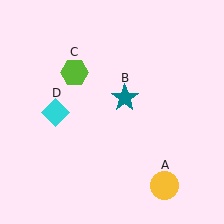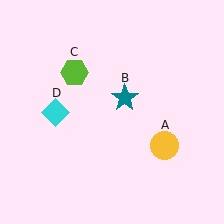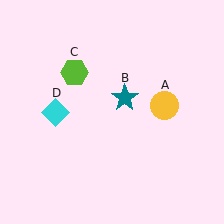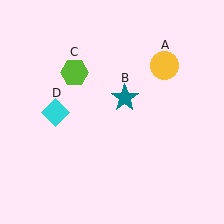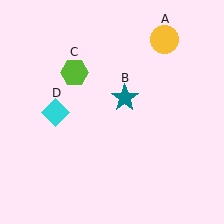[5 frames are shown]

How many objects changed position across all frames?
1 object changed position: yellow circle (object A).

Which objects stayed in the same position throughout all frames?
Teal star (object B) and lime hexagon (object C) and cyan diamond (object D) remained stationary.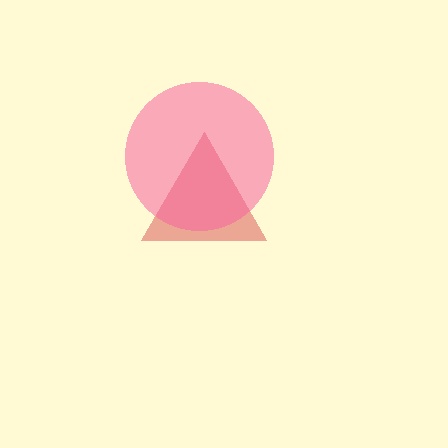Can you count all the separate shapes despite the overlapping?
Yes, there are 2 separate shapes.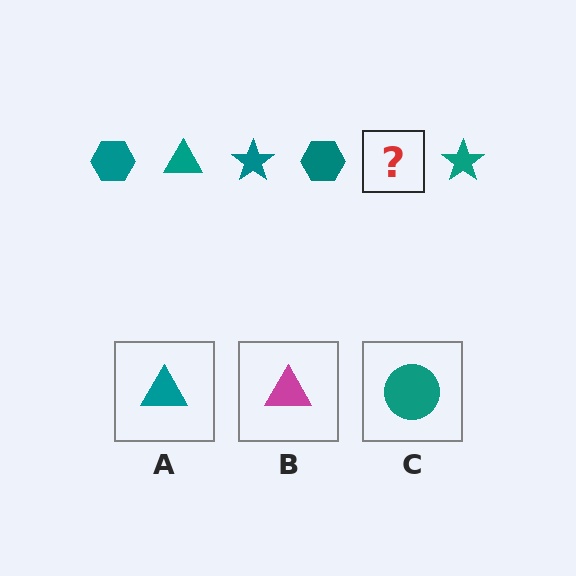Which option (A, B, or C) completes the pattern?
A.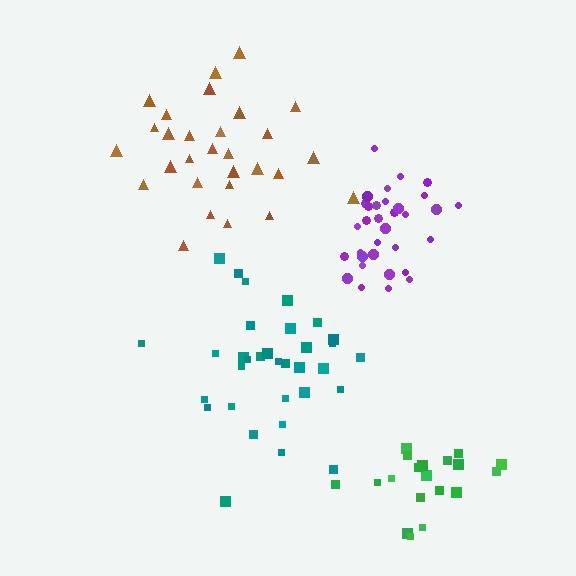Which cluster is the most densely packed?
Purple.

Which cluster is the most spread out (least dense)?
Teal.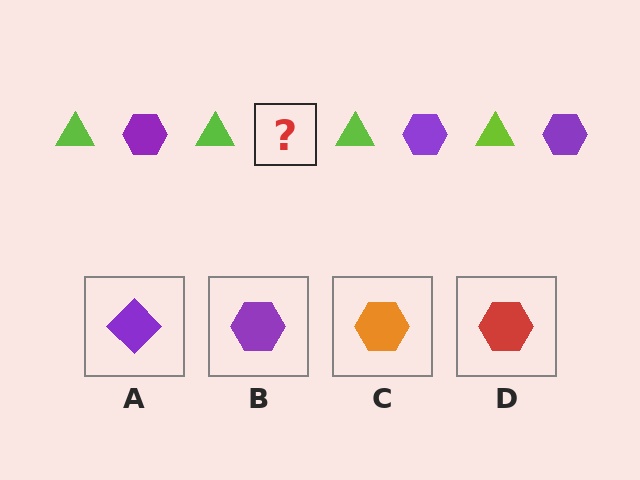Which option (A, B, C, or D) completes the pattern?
B.